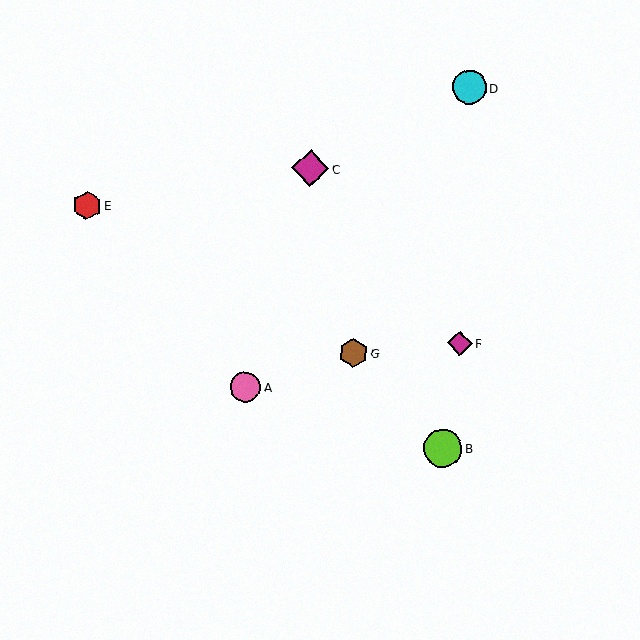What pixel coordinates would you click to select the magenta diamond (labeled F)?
Click at (460, 343) to select the magenta diamond F.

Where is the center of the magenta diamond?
The center of the magenta diamond is at (310, 168).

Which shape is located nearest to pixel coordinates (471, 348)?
The magenta diamond (labeled F) at (460, 343) is nearest to that location.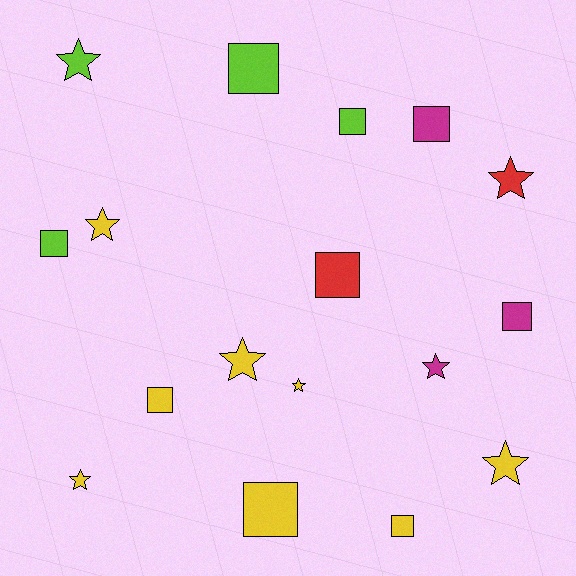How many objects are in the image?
There are 17 objects.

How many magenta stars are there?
There is 1 magenta star.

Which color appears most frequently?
Yellow, with 8 objects.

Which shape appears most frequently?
Square, with 9 objects.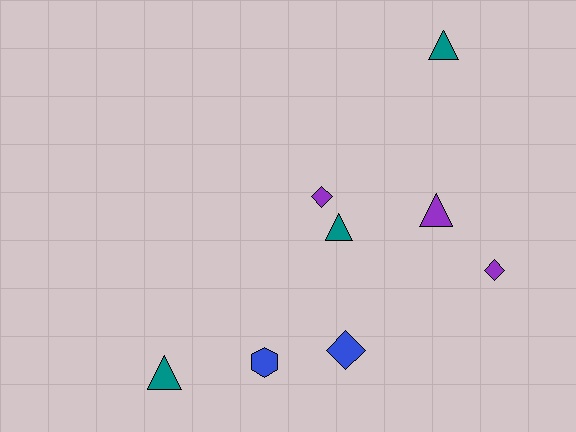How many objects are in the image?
There are 8 objects.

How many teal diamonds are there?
There are no teal diamonds.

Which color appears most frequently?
Teal, with 3 objects.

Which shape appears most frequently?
Triangle, with 4 objects.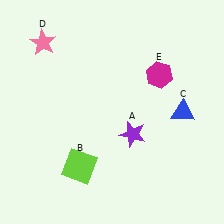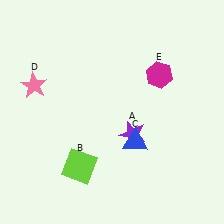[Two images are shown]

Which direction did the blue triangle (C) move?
The blue triangle (C) moved left.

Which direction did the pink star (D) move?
The pink star (D) moved down.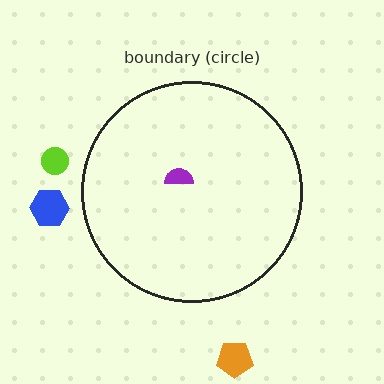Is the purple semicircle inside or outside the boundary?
Inside.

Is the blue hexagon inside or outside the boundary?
Outside.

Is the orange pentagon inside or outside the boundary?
Outside.